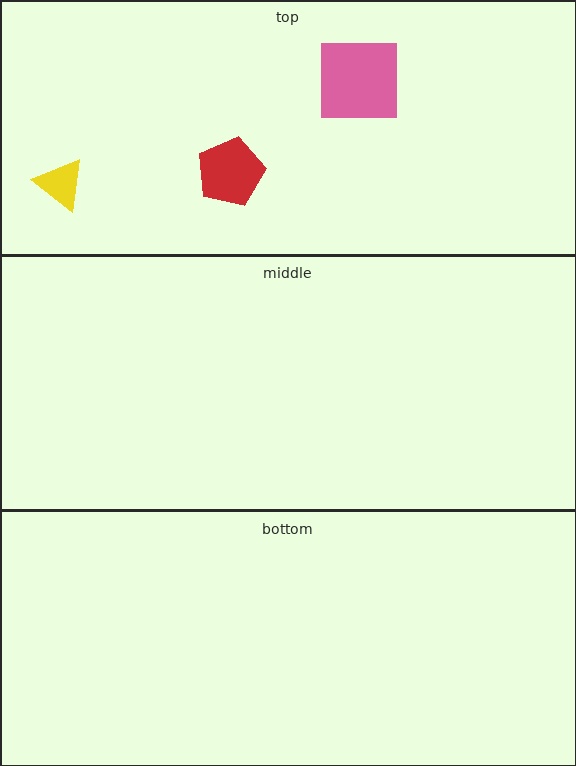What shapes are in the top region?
The pink square, the red pentagon, the yellow triangle.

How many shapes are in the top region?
3.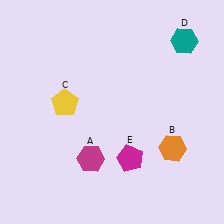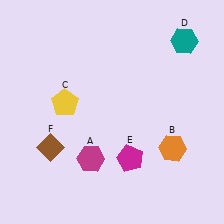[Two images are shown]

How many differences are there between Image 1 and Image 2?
There is 1 difference between the two images.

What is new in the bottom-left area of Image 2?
A brown diamond (F) was added in the bottom-left area of Image 2.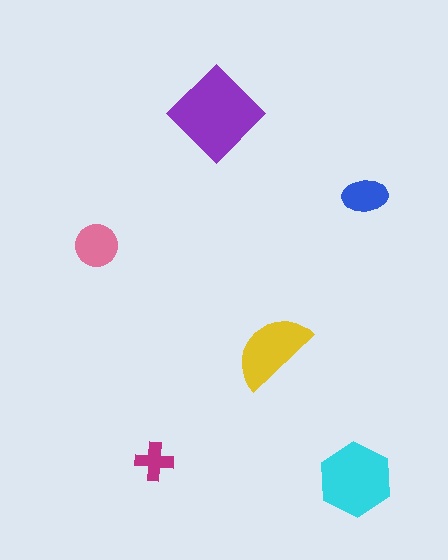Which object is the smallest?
The magenta cross.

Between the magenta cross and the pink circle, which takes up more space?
The pink circle.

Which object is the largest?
The purple diamond.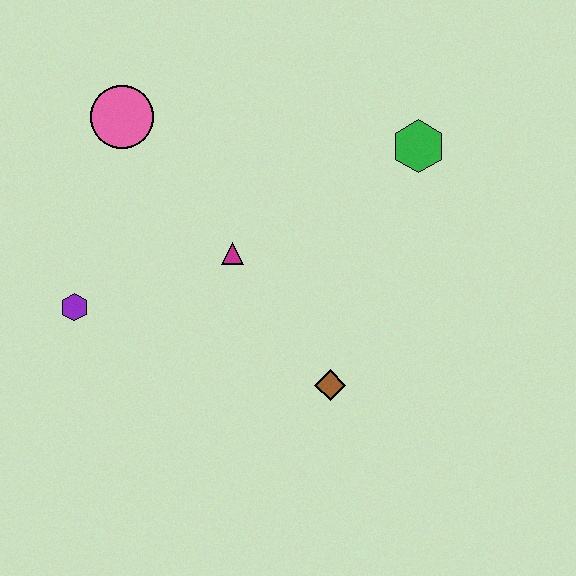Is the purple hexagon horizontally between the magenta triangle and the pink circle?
No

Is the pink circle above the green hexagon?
Yes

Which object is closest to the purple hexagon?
The magenta triangle is closest to the purple hexagon.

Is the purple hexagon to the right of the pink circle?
No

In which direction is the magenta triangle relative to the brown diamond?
The magenta triangle is above the brown diamond.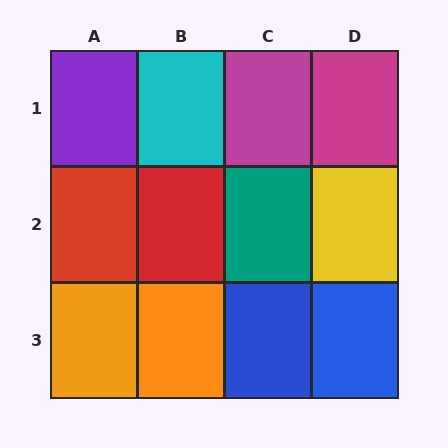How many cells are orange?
2 cells are orange.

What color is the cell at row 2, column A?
Red.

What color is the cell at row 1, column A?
Purple.